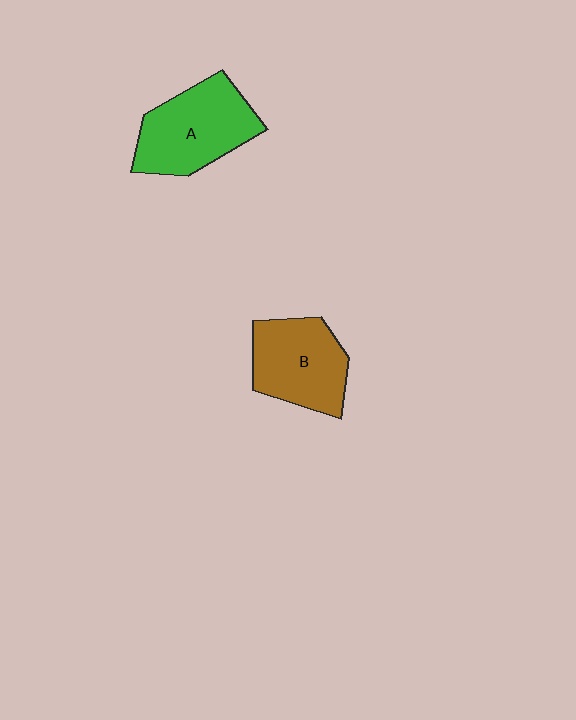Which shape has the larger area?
Shape A (green).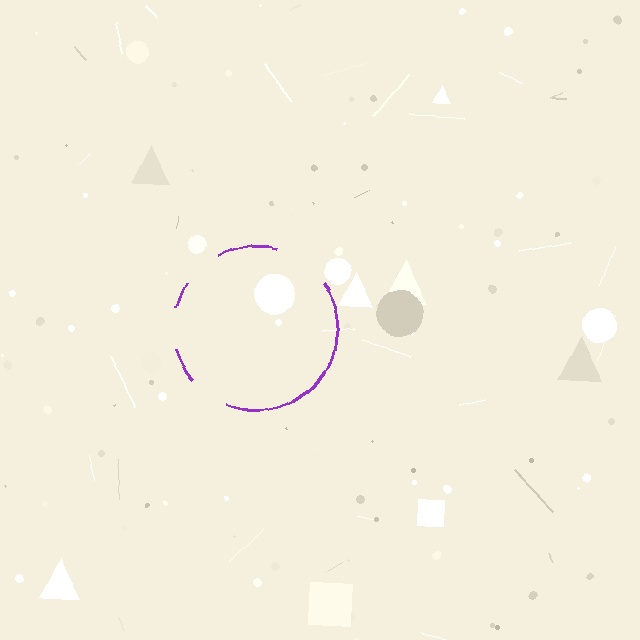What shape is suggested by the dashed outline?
The dashed outline suggests a circle.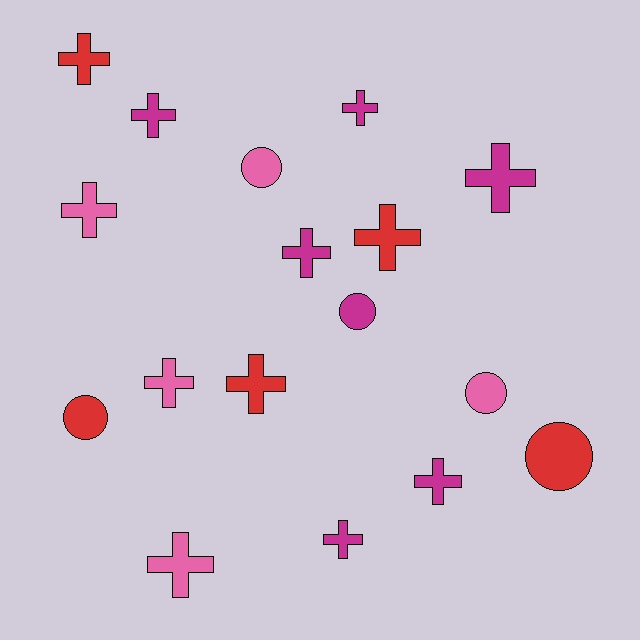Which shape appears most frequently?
Cross, with 12 objects.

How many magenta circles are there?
There is 1 magenta circle.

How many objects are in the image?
There are 17 objects.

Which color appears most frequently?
Magenta, with 7 objects.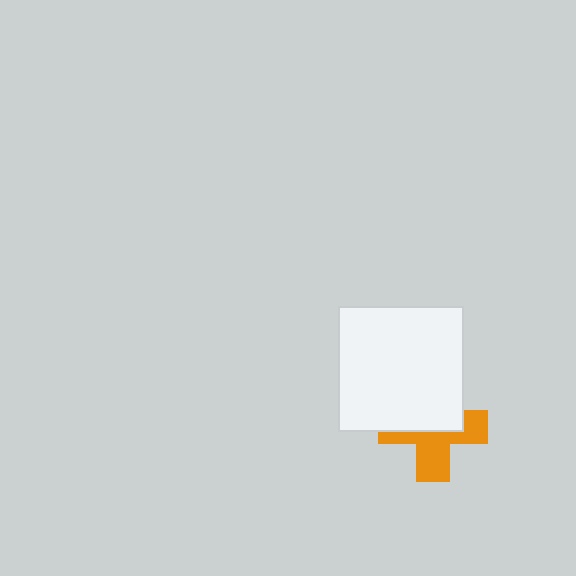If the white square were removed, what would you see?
You would see the complete orange cross.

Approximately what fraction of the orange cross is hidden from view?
Roughly 50% of the orange cross is hidden behind the white square.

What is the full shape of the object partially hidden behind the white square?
The partially hidden object is an orange cross.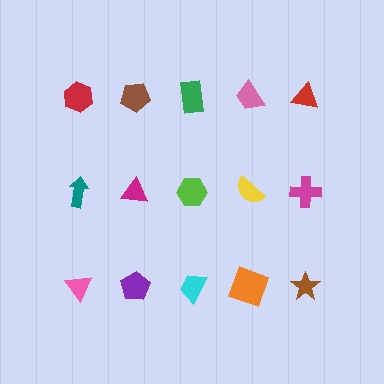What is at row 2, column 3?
A lime hexagon.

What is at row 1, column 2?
A brown pentagon.